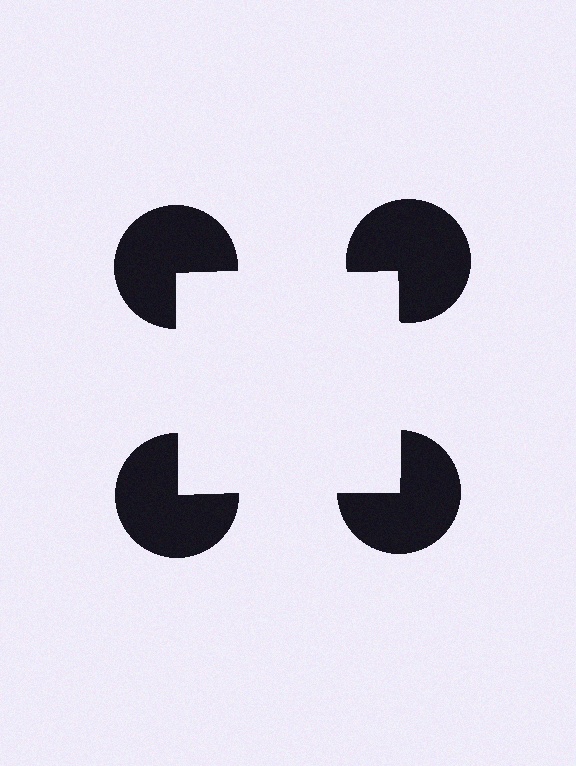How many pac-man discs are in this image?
There are 4 — one at each vertex of the illusory square.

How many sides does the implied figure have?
4 sides.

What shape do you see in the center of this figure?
An illusory square — its edges are inferred from the aligned wedge cuts in the pac-man discs, not physically drawn.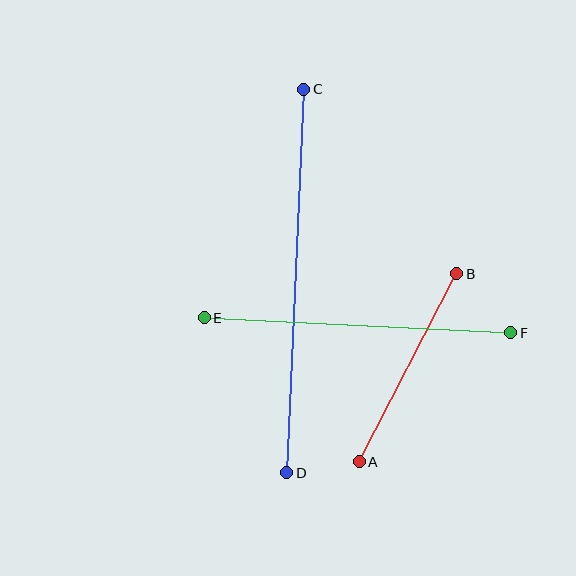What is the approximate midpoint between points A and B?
The midpoint is at approximately (408, 368) pixels.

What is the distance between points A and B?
The distance is approximately 212 pixels.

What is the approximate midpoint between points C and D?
The midpoint is at approximately (295, 281) pixels.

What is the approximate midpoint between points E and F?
The midpoint is at approximately (358, 325) pixels.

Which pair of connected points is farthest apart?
Points C and D are farthest apart.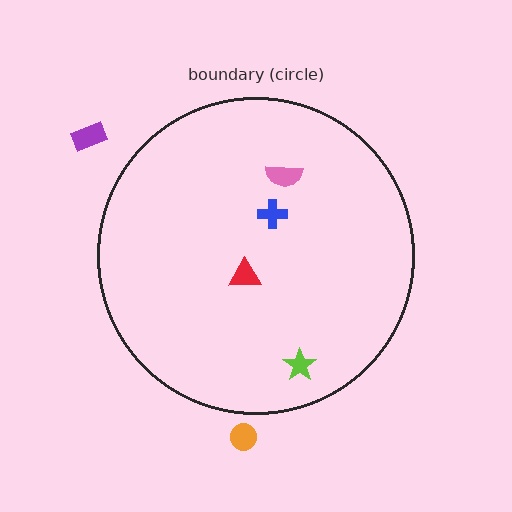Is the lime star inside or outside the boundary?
Inside.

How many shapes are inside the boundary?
4 inside, 2 outside.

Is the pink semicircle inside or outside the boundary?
Inside.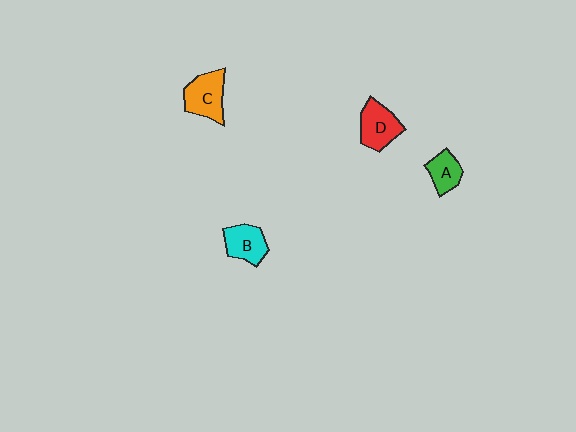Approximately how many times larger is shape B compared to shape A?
Approximately 1.2 times.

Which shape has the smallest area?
Shape A (green).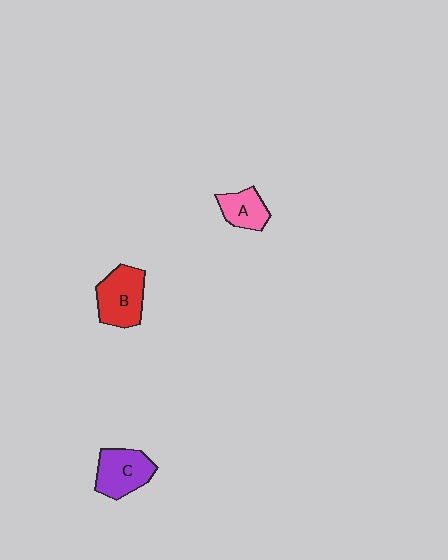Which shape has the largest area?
Shape B (red).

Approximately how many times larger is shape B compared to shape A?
Approximately 1.6 times.